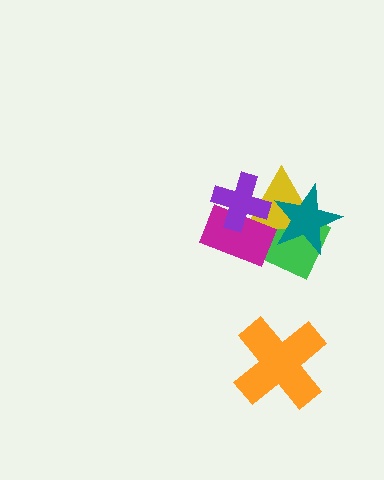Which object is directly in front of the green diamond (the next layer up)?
The yellow triangle is directly in front of the green diamond.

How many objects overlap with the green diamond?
3 objects overlap with the green diamond.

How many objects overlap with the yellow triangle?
4 objects overlap with the yellow triangle.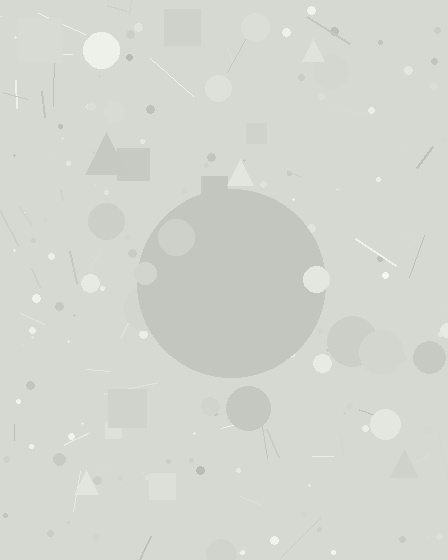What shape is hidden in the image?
A circle is hidden in the image.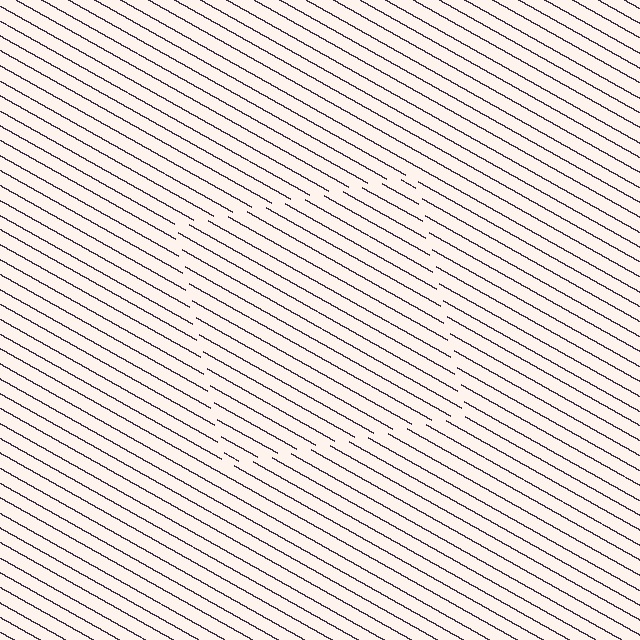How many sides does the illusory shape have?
4 sides — the line-ends trace a square.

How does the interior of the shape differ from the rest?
The interior of the shape contains the same grating, shifted by half a period — the contour is defined by the phase discontinuity where line-ends from the inner and outer gratings abut.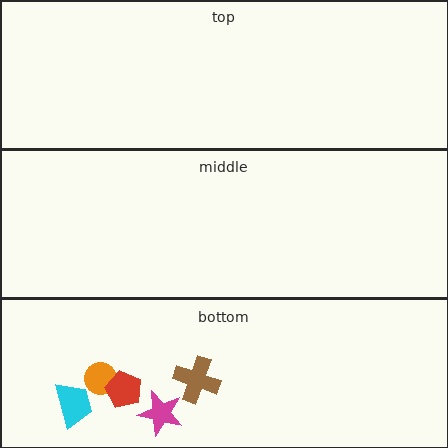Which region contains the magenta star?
The bottom region.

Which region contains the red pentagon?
The bottom region.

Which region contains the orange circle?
The bottom region.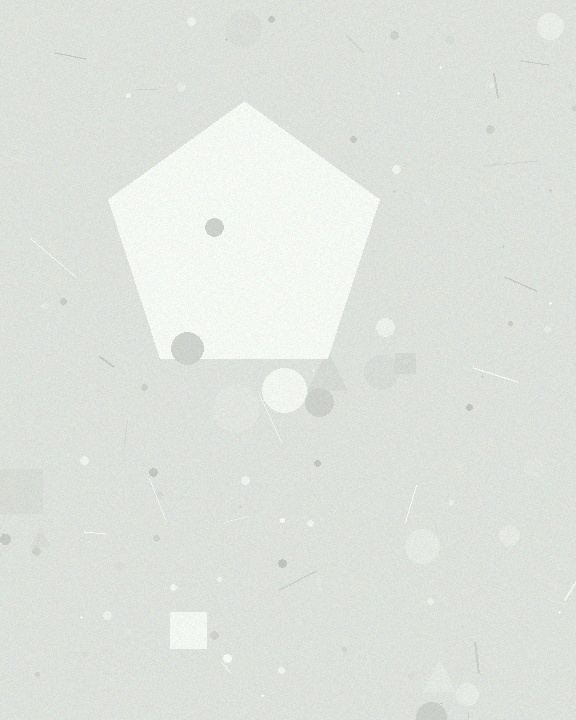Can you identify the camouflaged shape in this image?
The camouflaged shape is a pentagon.